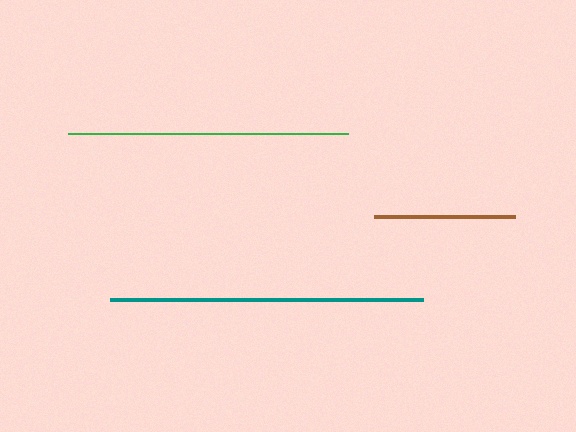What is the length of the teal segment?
The teal segment is approximately 313 pixels long.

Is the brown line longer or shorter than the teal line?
The teal line is longer than the brown line.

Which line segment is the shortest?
The brown line is the shortest at approximately 141 pixels.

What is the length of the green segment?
The green segment is approximately 280 pixels long.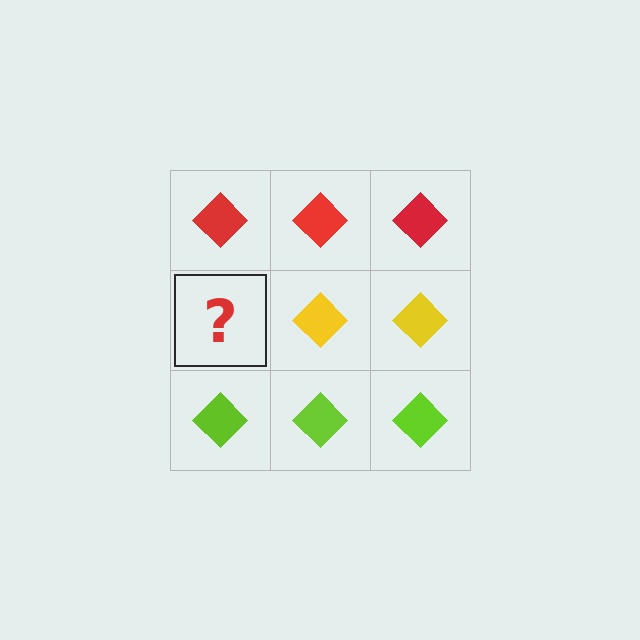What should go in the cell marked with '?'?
The missing cell should contain a yellow diamond.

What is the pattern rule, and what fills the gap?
The rule is that each row has a consistent color. The gap should be filled with a yellow diamond.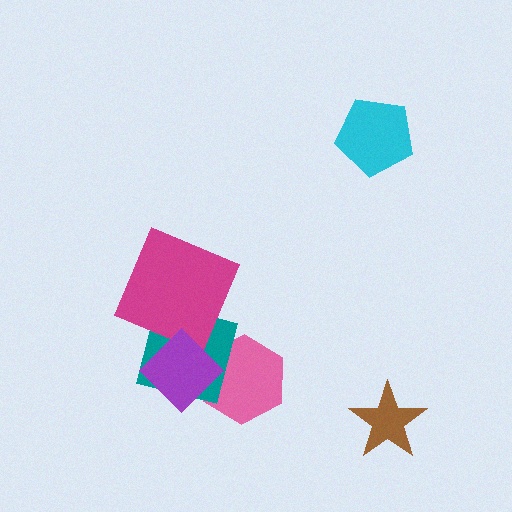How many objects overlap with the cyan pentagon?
0 objects overlap with the cyan pentagon.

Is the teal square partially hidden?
Yes, it is partially covered by another shape.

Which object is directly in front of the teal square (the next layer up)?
The magenta square is directly in front of the teal square.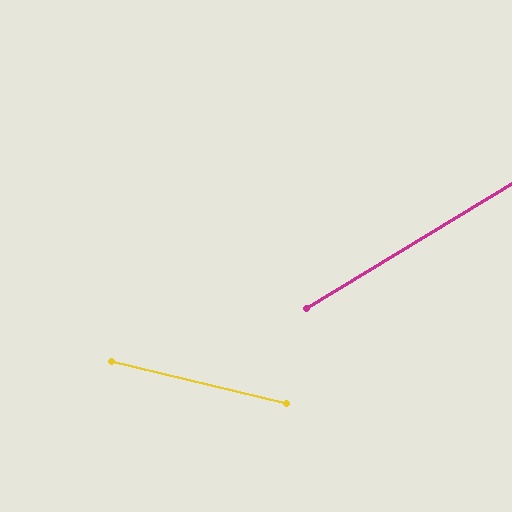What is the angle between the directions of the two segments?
Approximately 45 degrees.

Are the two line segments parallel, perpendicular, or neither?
Neither parallel nor perpendicular — they differ by about 45°.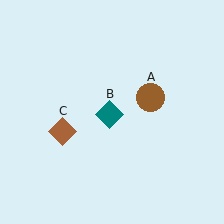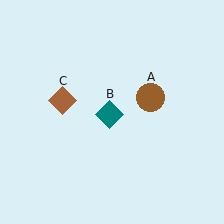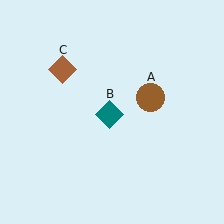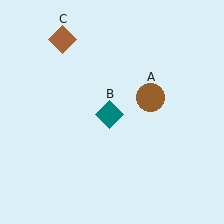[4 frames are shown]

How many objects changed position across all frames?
1 object changed position: brown diamond (object C).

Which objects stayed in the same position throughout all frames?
Brown circle (object A) and teal diamond (object B) remained stationary.